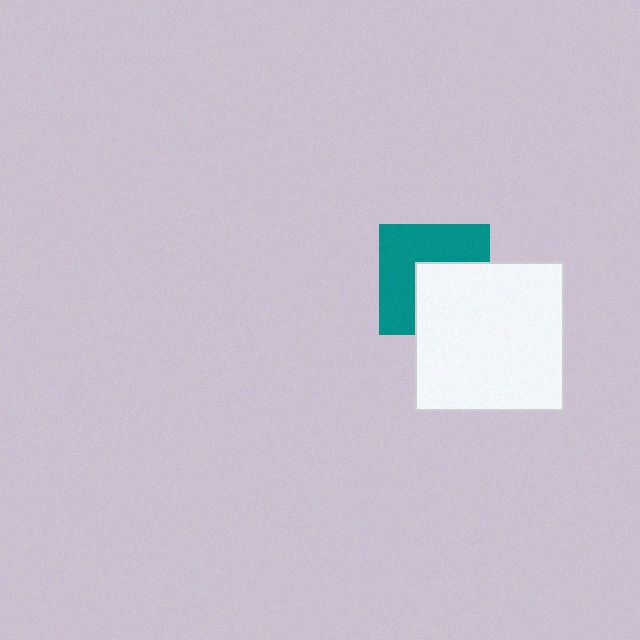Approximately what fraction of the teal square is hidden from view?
Roughly 44% of the teal square is hidden behind the white square.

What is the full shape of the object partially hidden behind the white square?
The partially hidden object is a teal square.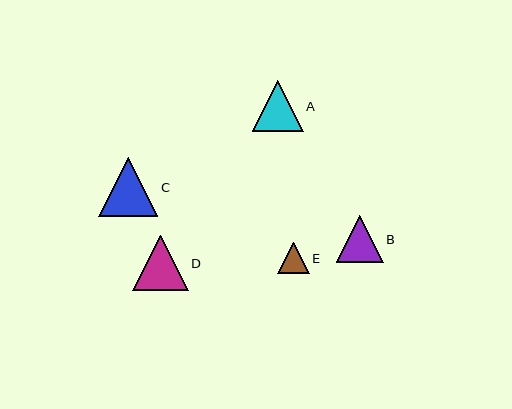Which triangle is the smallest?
Triangle E is the smallest with a size of approximately 31 pixels.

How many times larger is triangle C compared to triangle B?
Triangle C is approximately 1.3 times the size of triangle B.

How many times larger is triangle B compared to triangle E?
Triangle B is approximately 1.5 times the size of triangle E.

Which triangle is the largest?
Triangle C is the largest with a size of approximately 59 pixels.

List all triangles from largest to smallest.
From largest to smallest: C, D, A, B, E.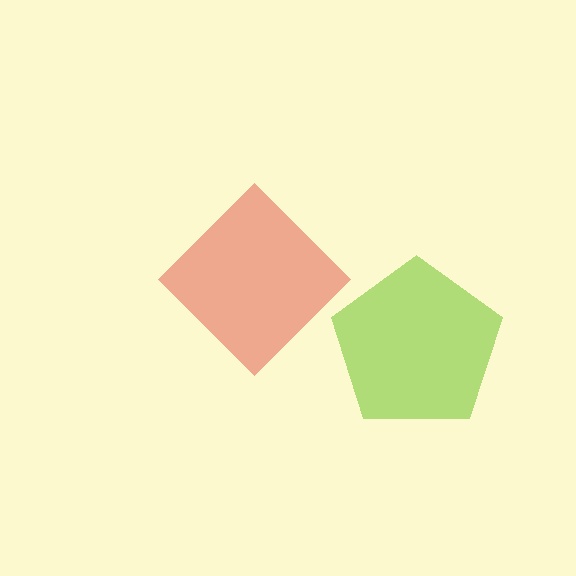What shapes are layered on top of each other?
The layered shapes are: a lime pentagon, a red diamond.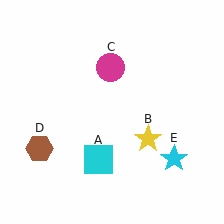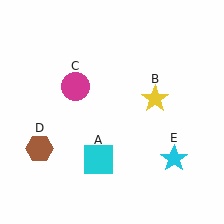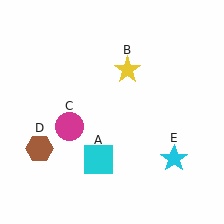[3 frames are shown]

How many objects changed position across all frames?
2 objects changed position: yellow star (object B), magenta circle (object C).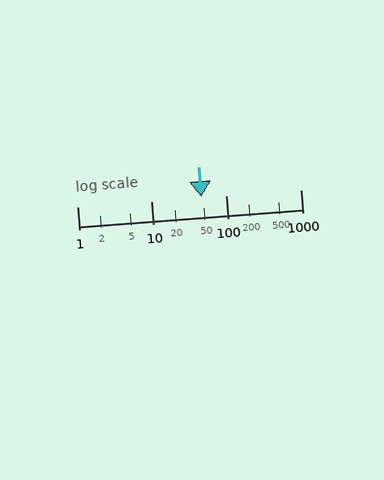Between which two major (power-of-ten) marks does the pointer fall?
The pointer is between 10 and 100.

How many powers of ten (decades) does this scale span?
The scale spans 3 decades, from 1 to 1000.